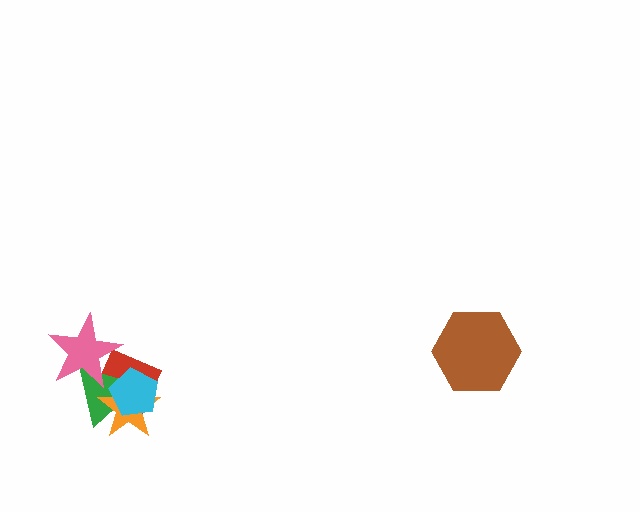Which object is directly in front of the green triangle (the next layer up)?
The pink star is directly in front of the green triangle.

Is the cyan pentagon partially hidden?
No, no other shape covers it.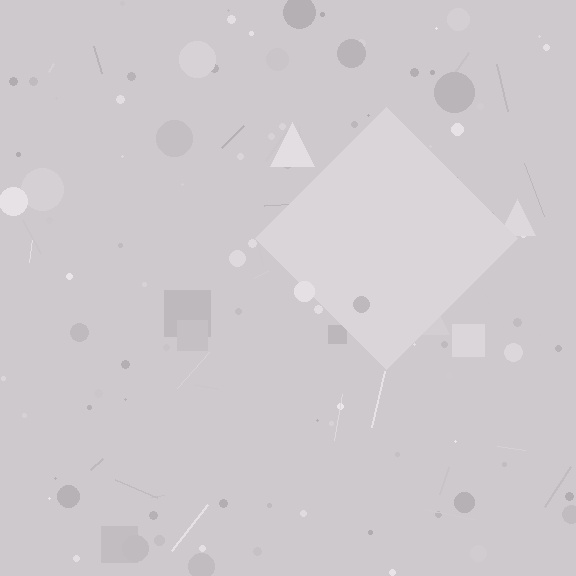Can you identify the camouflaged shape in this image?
The camouflaged shape is a diamond.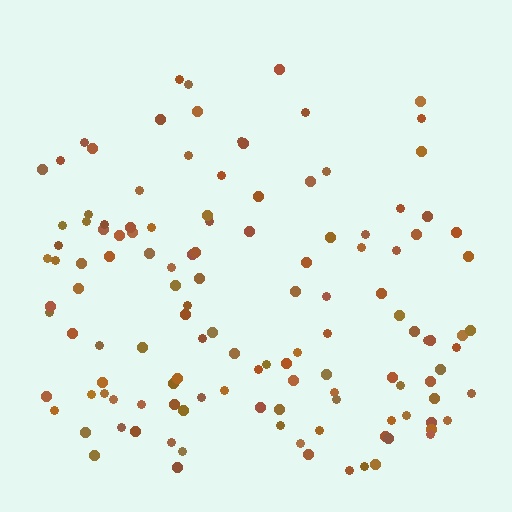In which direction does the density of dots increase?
From top to bottom, with the bottom side densest.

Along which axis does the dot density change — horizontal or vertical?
Vertical.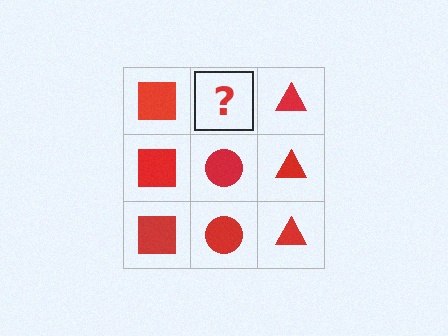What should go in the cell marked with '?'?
The missing cell should contain a red circle.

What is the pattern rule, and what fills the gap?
The rule is that each column has a consistent shape. The gap should be filled with a red circle.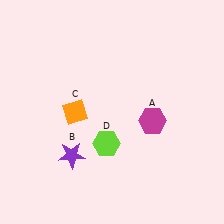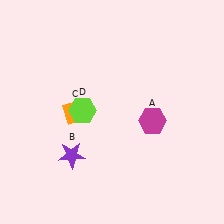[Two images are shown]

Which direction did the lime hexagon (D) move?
The lime hexagon (D) moved up.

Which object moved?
The lime hexagon (D) moved up.